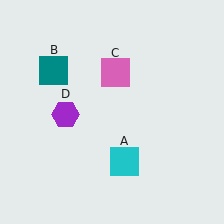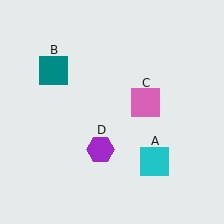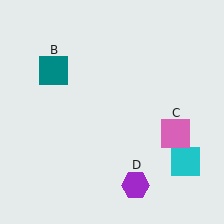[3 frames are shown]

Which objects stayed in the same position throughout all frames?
Teal square (object B) remained stationary.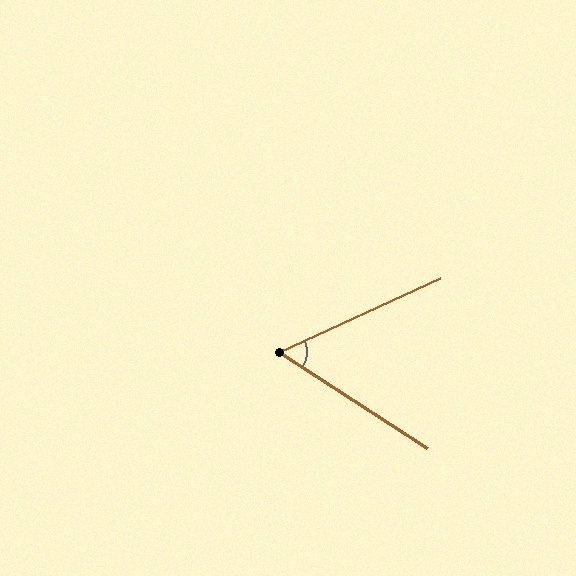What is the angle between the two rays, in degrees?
Approximately 58 degrees.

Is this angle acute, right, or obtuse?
It is acute.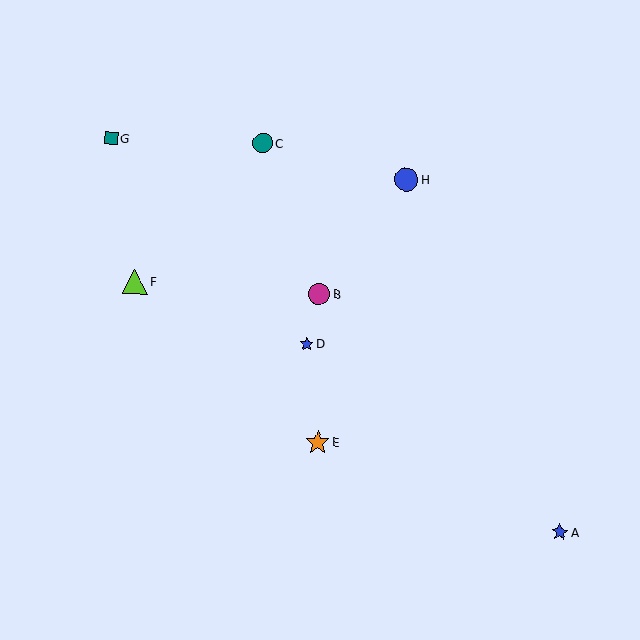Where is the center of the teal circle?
The center of the teal circle is at (263, 143).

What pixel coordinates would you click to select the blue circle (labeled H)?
Click at (406, 179) to select the blue circle H.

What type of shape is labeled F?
Shape F is a lime triangle.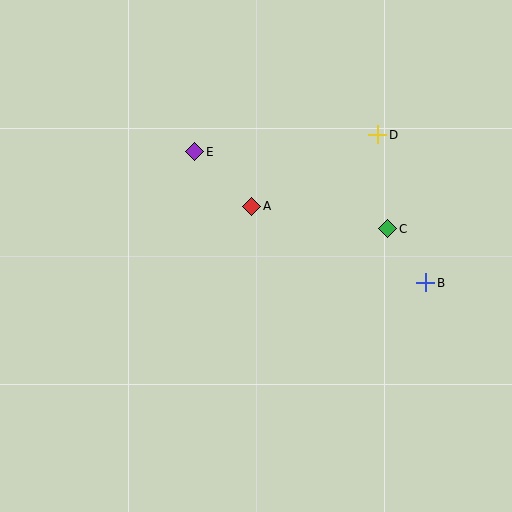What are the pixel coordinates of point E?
Point E is at (195, 152).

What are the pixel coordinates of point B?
Point B is at (426, 283).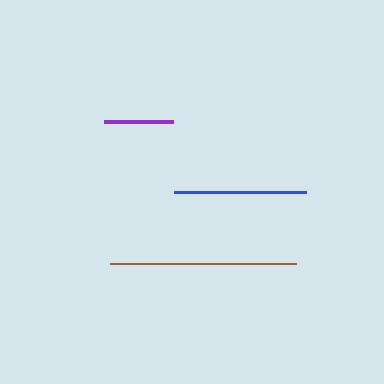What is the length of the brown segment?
The brown segment is approximately 186 pixels long.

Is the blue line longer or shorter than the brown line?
The brown line is longer than the blue line.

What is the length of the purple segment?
The purple segment is approximately 69 pixels long.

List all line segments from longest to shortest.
From longest to shortest: brown, blue, purple.